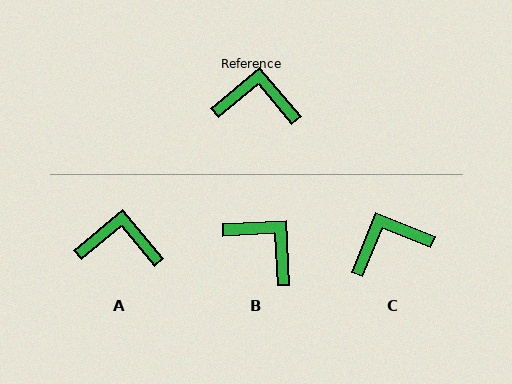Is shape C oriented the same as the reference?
No, it is off by about 28 degrees.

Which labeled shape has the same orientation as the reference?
A.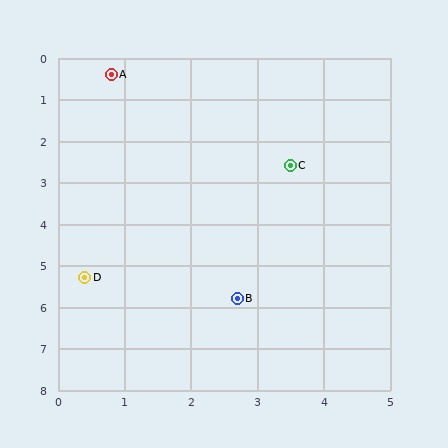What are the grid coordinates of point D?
Point D is at approximately (0.4, 5.3).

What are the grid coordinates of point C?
Point C is at approximately (3.5, 2.6).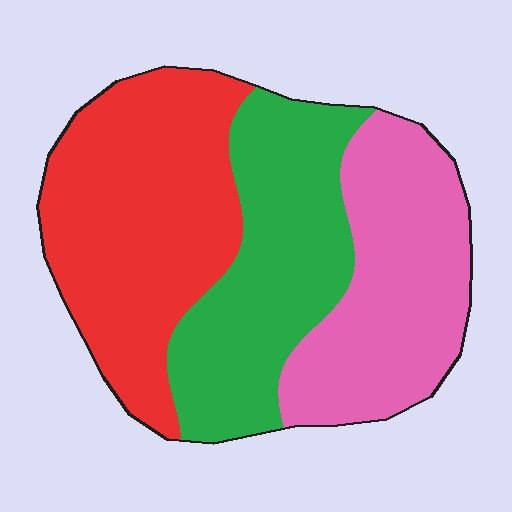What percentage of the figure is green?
Green covers 31% of the figure.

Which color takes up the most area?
Red, at roughly 40%.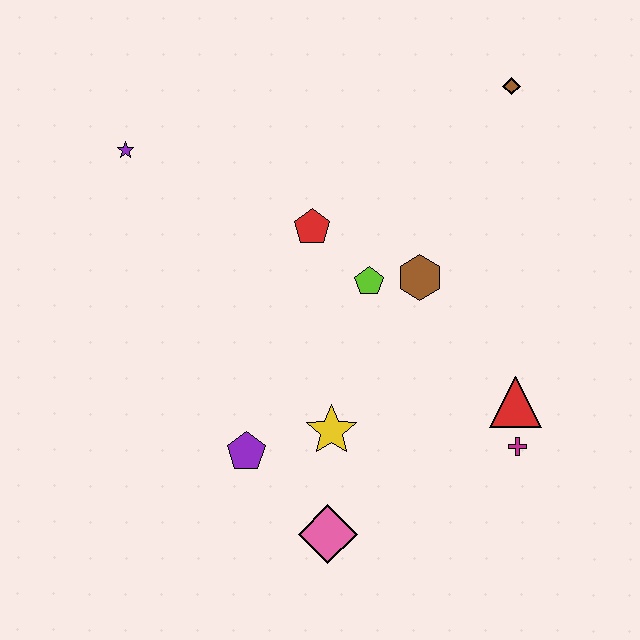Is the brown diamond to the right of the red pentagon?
Yes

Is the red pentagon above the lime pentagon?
Yes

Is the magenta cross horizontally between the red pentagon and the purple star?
No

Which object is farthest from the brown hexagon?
The purple star is farthest from the brown hexagon.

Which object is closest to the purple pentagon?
The yellow star is closest to the purple pentagon.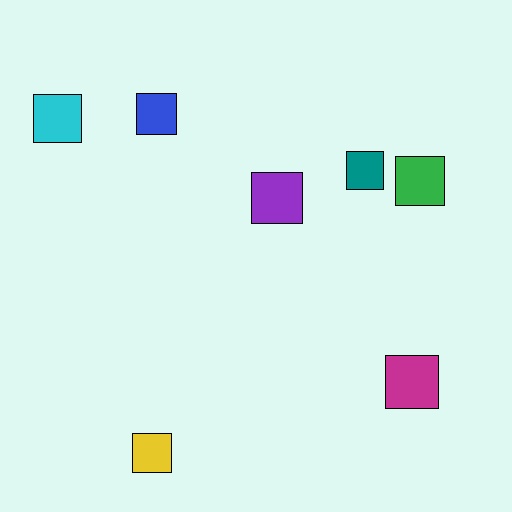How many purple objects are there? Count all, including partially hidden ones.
There is 1 purple object.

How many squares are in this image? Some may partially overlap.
There are 7 squares.